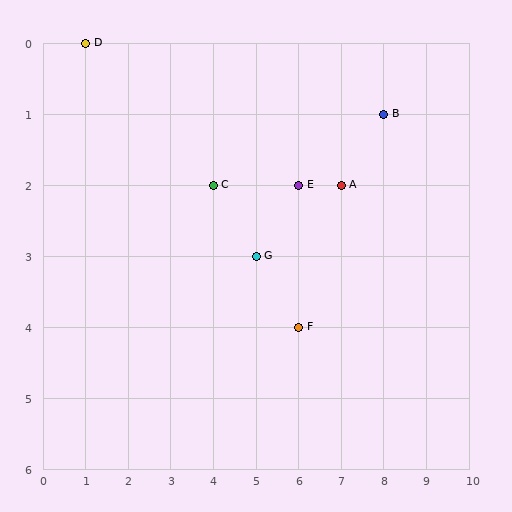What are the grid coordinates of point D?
Point D is at grid coordinates (1, 0).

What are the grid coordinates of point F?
Point F is at grid coordinates (6, 4).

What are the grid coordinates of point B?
Point B is at grid coordinates (8, 1).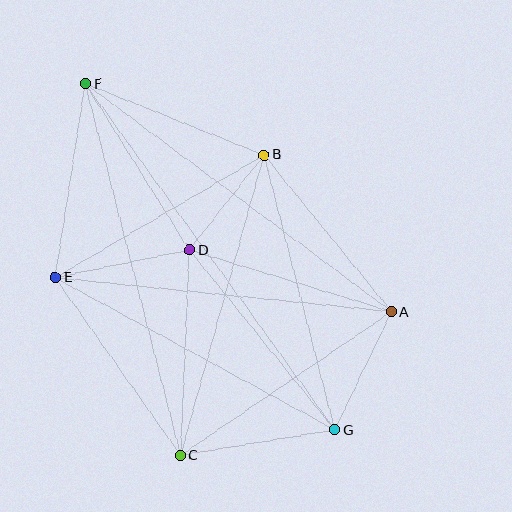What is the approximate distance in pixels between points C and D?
The distance between C and D is approximately 206 pixels.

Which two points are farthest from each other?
Points F and G are farthest from each other.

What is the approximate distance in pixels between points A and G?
The distance between A and G is approximately 131 pixels.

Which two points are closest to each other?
Points B and D are closest to each other.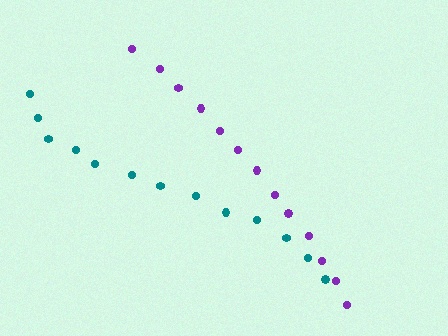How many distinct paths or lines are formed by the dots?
There are 2 distinct paths.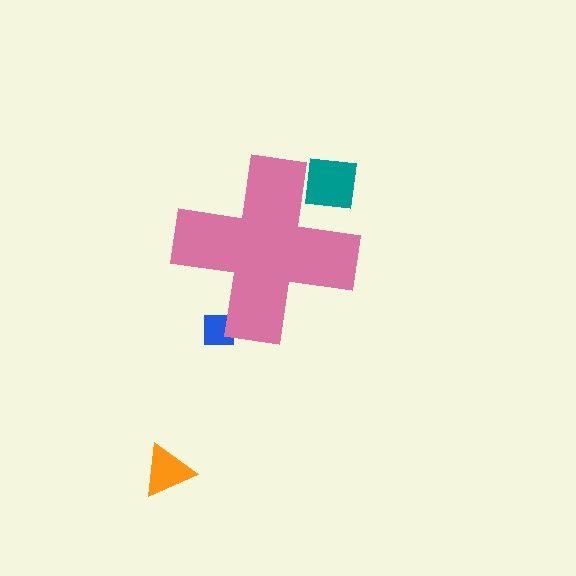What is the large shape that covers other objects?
A pink cross.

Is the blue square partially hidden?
Yes, the blue square is partially hidden behind the pink cross.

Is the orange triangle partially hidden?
No, the orange triangle is fully visible.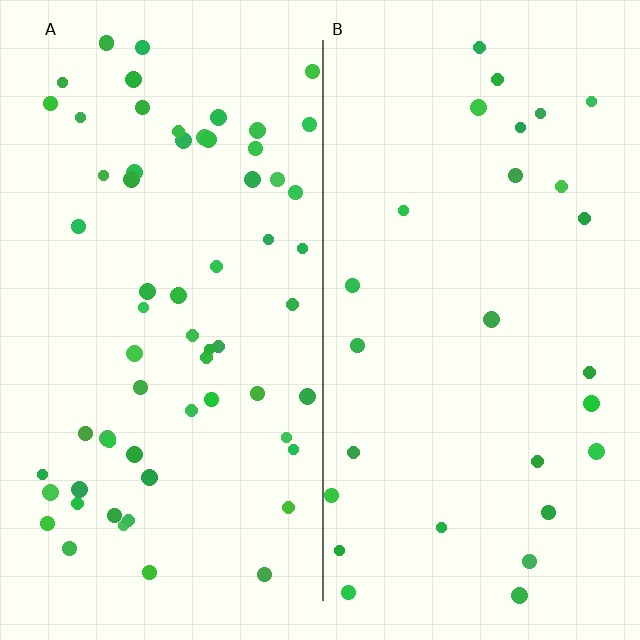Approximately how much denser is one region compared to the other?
Approximately 2.4× — region A over region B.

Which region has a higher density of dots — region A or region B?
A (the left).